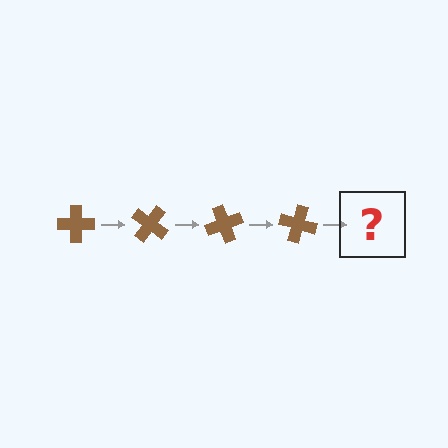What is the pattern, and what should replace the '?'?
The pattern is that the cross rotates 35 degrees each step. The '?' should be a brown cross rotated 140 degrees.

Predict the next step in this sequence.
The next step is a brown cross rotated 140 degrees.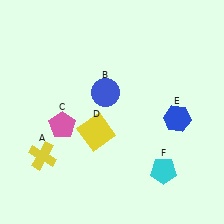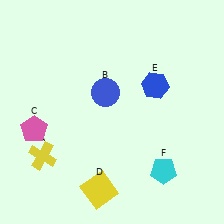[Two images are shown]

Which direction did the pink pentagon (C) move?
The pink pentagon (C) moved left.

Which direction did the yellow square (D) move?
The yellow square (D) moved down.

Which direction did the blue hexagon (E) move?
The blue hexagon (E) moved up.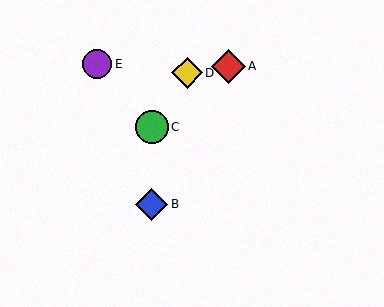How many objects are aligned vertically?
2 objects (B, C) are aligned vertically.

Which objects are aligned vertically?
Objects B, C are aligned vertically.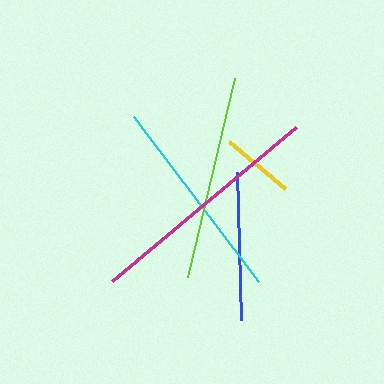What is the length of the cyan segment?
The cyan segment is approximately 206 pixels long.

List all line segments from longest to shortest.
From longest to shortest: magenta, cyan, lime, blue, yellow.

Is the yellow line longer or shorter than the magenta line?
The magenta line is longer than the yellow line.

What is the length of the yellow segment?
The yellow segment is approximately 73 pixels long.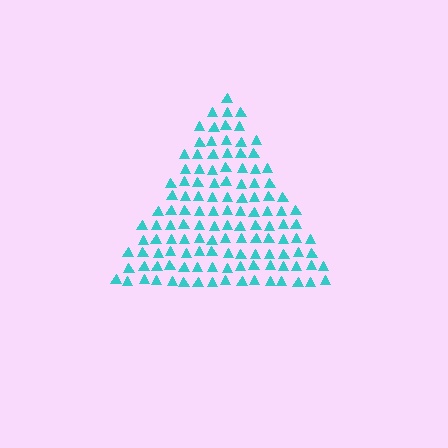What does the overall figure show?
The overall figure shows a triangle.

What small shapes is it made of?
It is made of small triangles.